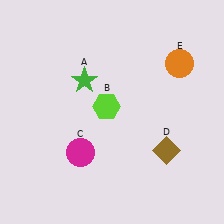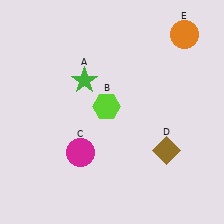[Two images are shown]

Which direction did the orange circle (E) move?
The orange circle (E) moved up.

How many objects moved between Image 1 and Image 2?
1 object moved between the two images.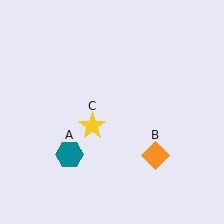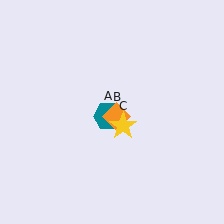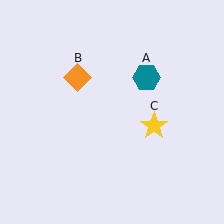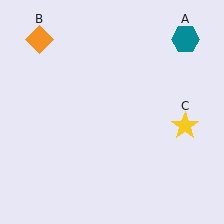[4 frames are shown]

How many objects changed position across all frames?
3 objects changed position: teal hexagon (object A), orange diamond (object B), yellow star (object C).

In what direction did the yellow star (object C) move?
The yellow star (object C) moved right.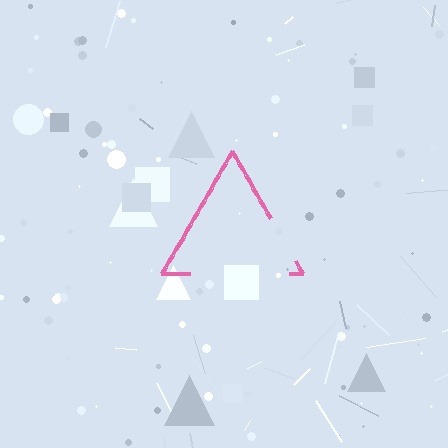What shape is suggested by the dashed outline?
The dashed outline suggests a triangle.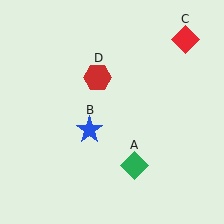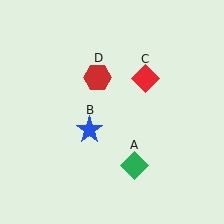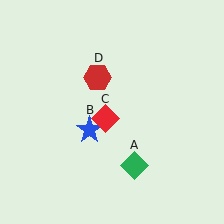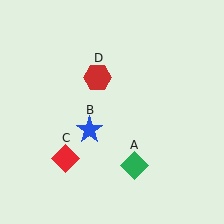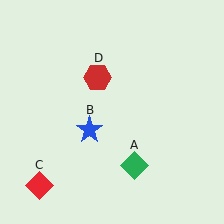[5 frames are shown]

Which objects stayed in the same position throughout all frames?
Green diamond (object A) and blue star (object B) and red hexagon (object D) remained stationary.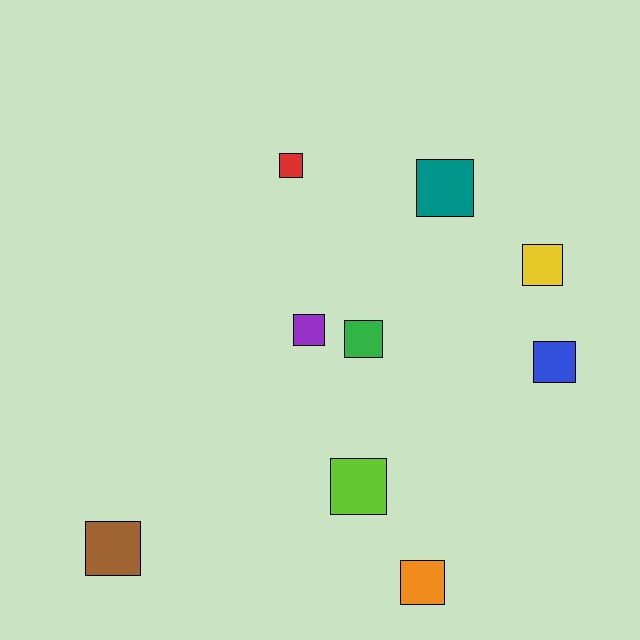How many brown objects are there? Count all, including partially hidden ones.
There is 1 brown object.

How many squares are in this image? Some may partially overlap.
There are 9 squares.